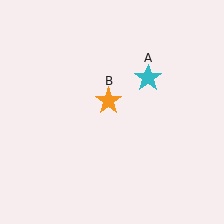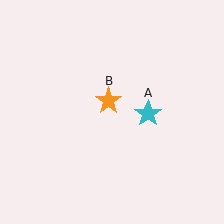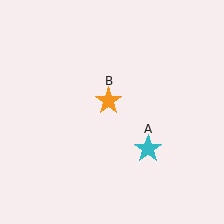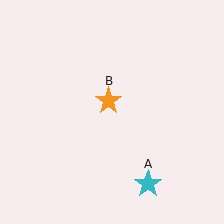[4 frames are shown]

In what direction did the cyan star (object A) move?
The cyan star (object A) moved down.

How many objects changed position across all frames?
1 object changed position: cyan star (object A).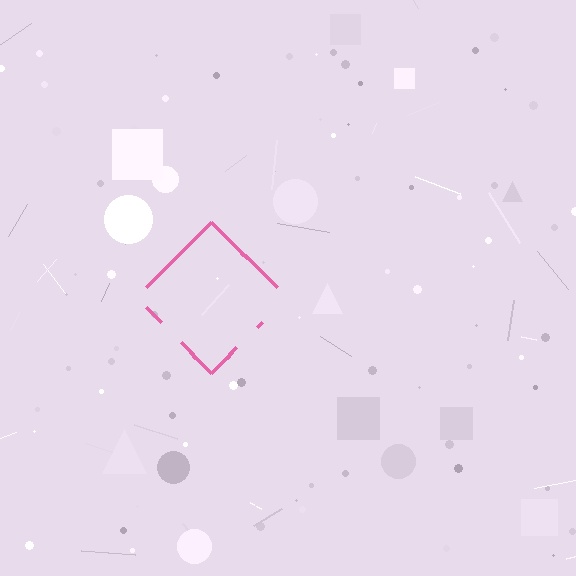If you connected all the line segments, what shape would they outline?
They would outline a diamond.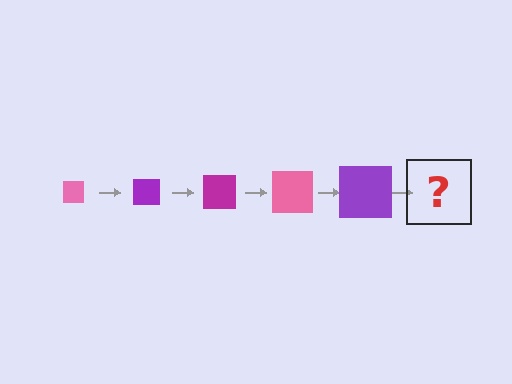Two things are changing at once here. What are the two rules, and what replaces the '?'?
The two rules are that the square grows larger each step and the color cycles through pink, purple, and magenta. The '?' should be a magenta square, larger than the previous one.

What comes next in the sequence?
The next element should be a magenta square, larger than the previous one.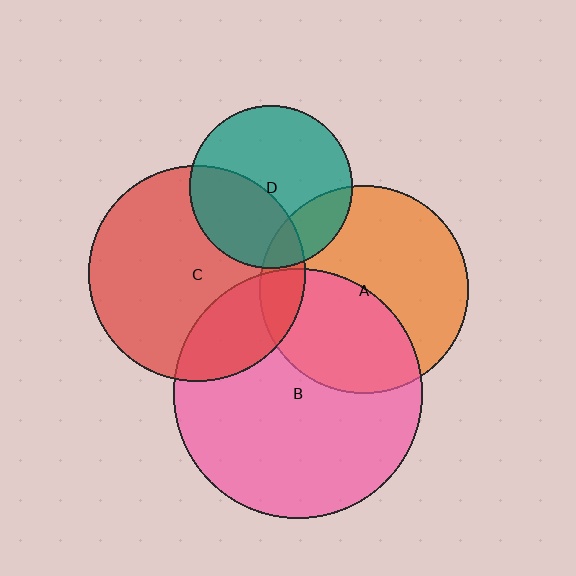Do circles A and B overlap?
Yes.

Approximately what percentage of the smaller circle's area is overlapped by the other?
Approximately 40%.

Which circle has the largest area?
Circle B (pink).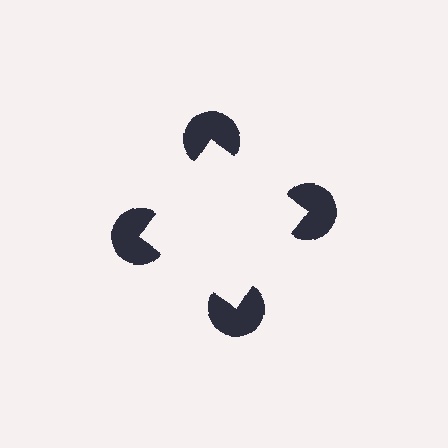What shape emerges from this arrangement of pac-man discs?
An illusory square — its edges are inferred from the aligned wedge cuts in the pac-man discs, not physically drawn.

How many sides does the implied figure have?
4 sides.